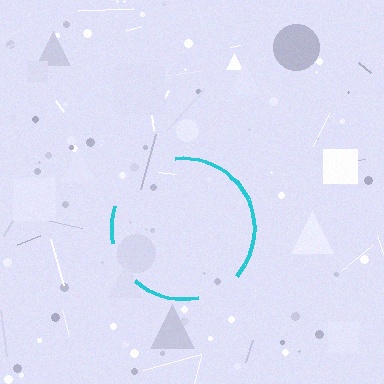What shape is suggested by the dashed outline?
The dashed outline suggests a circle.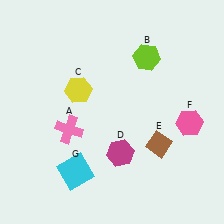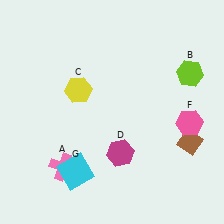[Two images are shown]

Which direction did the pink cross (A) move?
The pink cross (A) moved down.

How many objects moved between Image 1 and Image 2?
3 objects moved between the two images.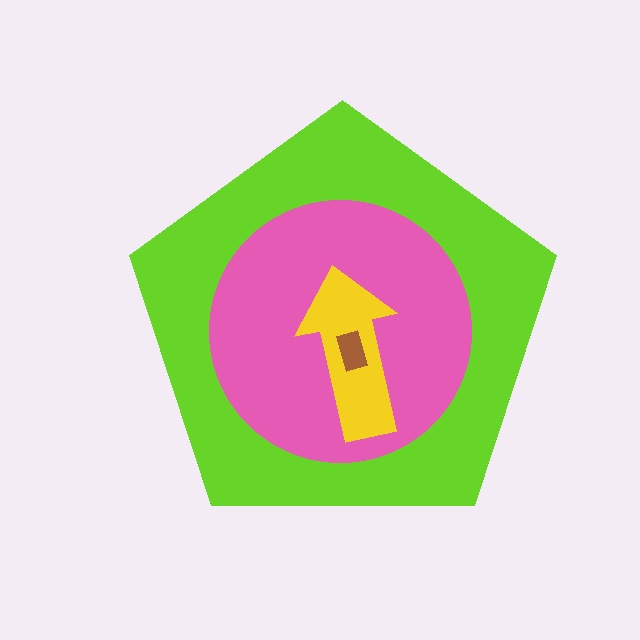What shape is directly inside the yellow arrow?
The brown rectangle.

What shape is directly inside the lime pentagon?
The pink circle.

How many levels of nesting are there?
4.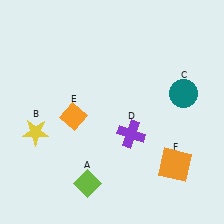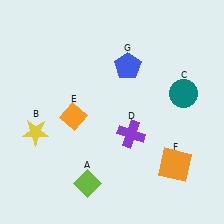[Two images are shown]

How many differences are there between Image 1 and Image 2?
There is 1 difference between the two images.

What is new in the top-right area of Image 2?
A blue pentagon (G) was added in the top-right area of Image 2.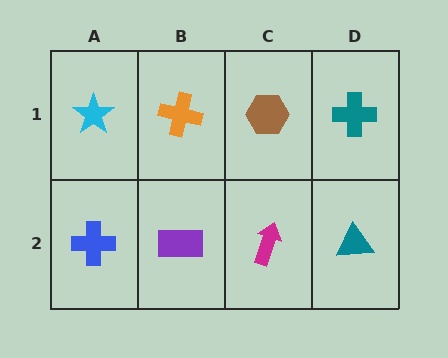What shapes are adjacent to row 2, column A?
A cyan star (row 1, column A), a purple rectangle (row 2, column B).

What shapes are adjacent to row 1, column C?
A magenta arrow (row 2, column C), an orange cross (row 1, column B), a teal cross (row 1, column D).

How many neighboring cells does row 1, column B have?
3.